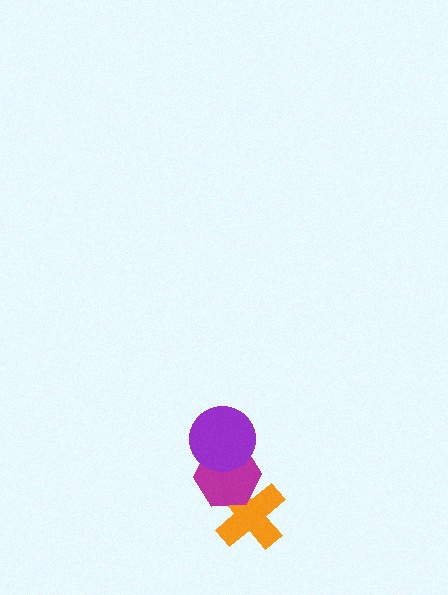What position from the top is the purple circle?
The purple circle is 1st from the top.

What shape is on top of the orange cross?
The magenta hexagon is on top of the orange cross.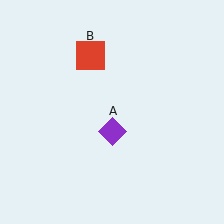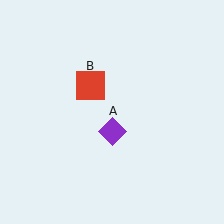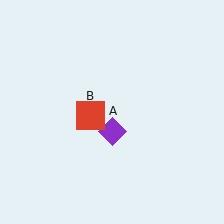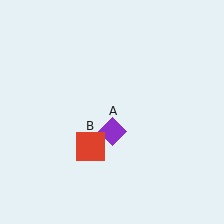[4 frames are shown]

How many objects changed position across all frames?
1 object changed position: red square (object B).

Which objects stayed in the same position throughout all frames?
Purple diamond (object A) remained stationary.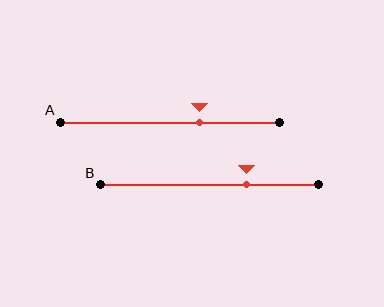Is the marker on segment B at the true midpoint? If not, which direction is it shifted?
No, the marker on segment B is shifted to the right by about 17% of the segment length.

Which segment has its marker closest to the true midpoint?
Segment A has its marker closest to the true midpoint.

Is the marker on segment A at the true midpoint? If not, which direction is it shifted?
No, the marker on segment A is shifted to the right by about 13% of the segment length.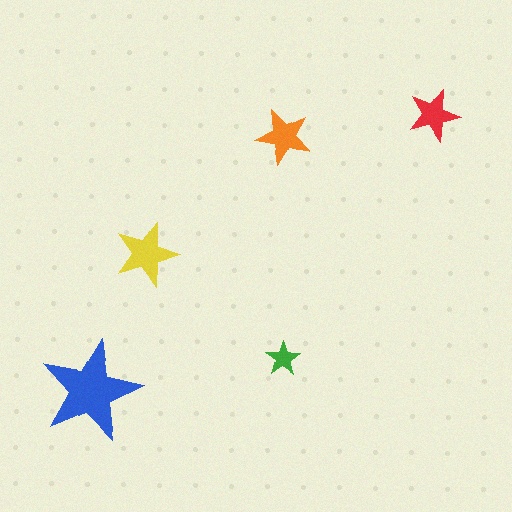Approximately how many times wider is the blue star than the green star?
About 3 times wider.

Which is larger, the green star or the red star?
The red one.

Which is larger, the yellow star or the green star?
The yellow one.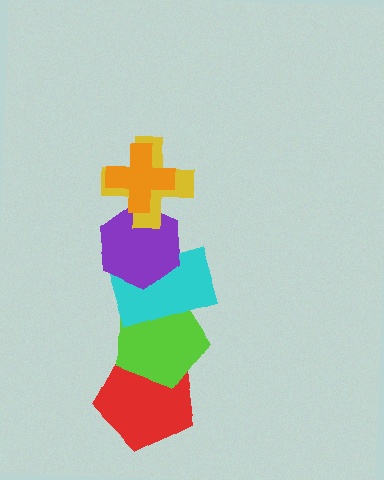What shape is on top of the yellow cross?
The orange cross is on top of the yellow cross.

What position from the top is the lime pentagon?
The lime pentagon is 5th from the top.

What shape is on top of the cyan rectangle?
The purple hexagon is on top of the cyan rectangle.